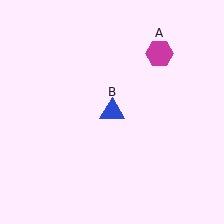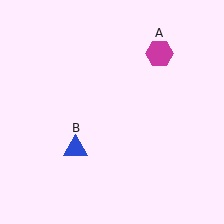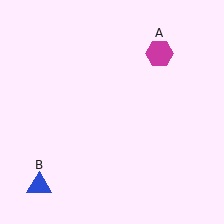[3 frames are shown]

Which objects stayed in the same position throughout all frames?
Magenta hexagon (object A) remained stationary.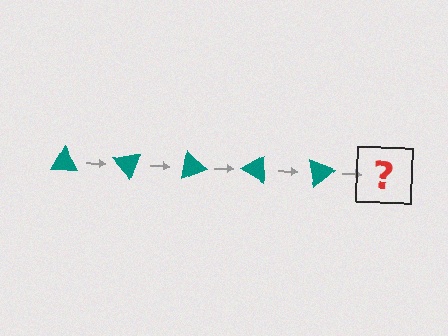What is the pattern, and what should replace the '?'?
The pattern is that the triangle rotates 50 degrees each step. The '?' should be a teal triangle rotated 250 degrees.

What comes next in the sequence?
The next element should be a teal triangle rotated 250 degrees.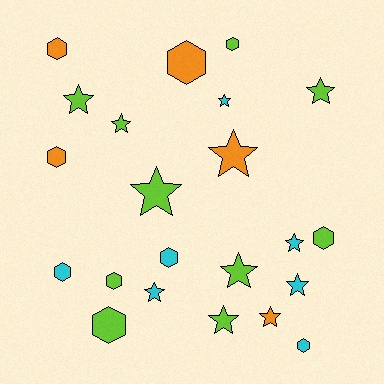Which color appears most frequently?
Lime, with 10 objects.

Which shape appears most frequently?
Star, with 12 objects.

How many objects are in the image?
There are 22 objects.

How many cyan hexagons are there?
There are 3 cyan hexagons.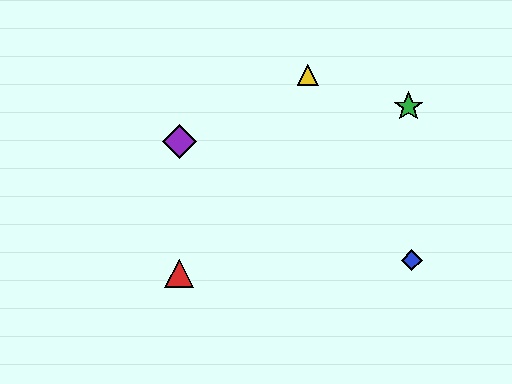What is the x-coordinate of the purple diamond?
The purple diamond is at x≈179.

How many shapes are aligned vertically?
2 shapes (the red triangle, the purple diamond) are aligned vertically.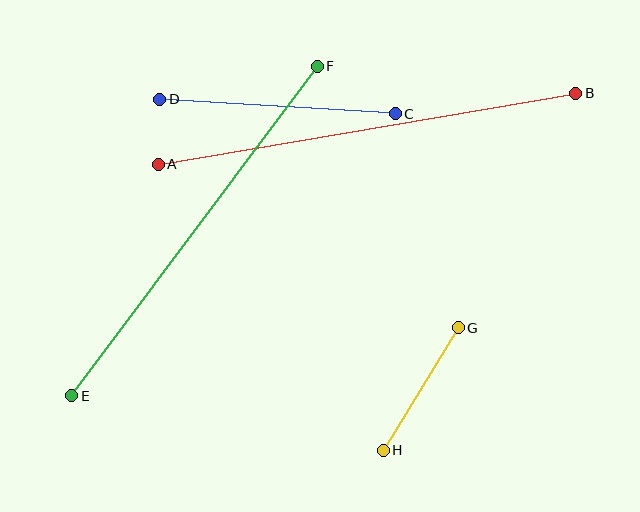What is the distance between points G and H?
The distance is approximately 143 pixels.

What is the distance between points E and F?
The distance is approximately 411 pixels.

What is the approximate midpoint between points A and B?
The midpoint is at approximately (367, 129) pixels.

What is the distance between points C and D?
The distance is approximately 236 pixels.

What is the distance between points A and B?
The distance is approximately 424 pixels.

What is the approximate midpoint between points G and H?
The midpoint is at approximately (421, 389) pixels.